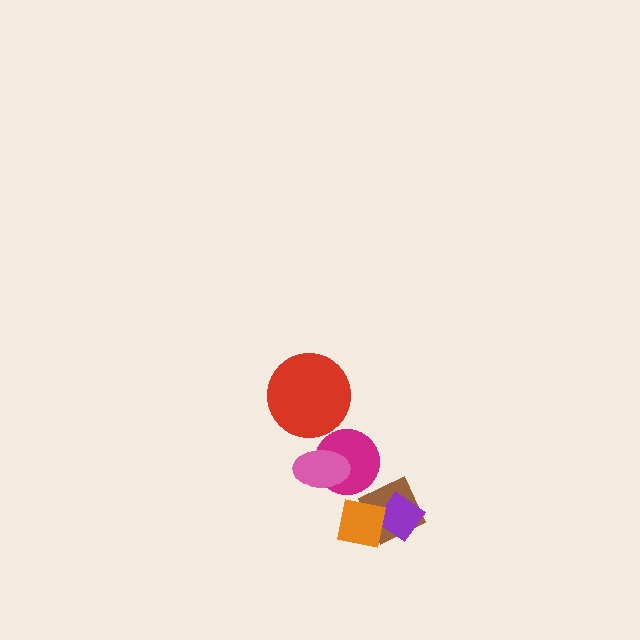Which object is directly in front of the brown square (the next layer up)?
The purple diamond is directly in front of the brown square.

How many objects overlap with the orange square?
2 objects overlap with the orange square.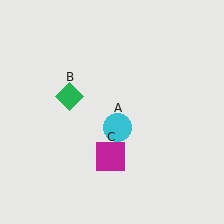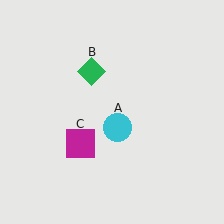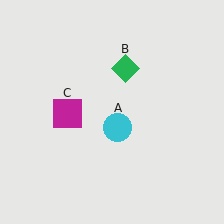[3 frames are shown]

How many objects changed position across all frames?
2 objects changed position: green diamond (object B), magenta square (object C).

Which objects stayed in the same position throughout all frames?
Cyan circle (object A) remained stationary.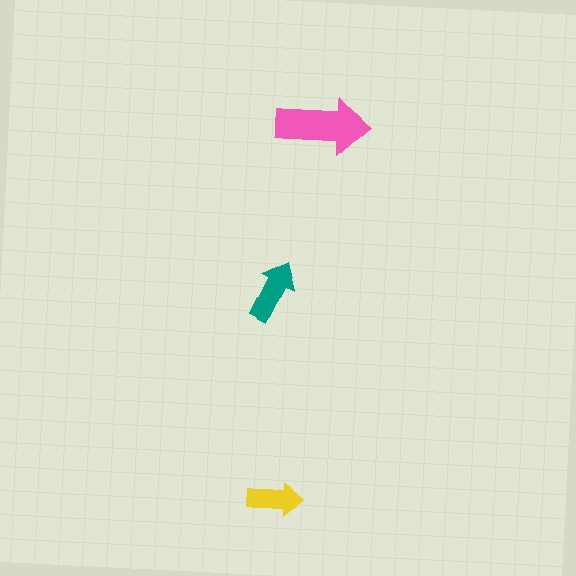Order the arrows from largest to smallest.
the pink one, the teal one, the yellow one.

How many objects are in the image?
There are 3 objects in the image.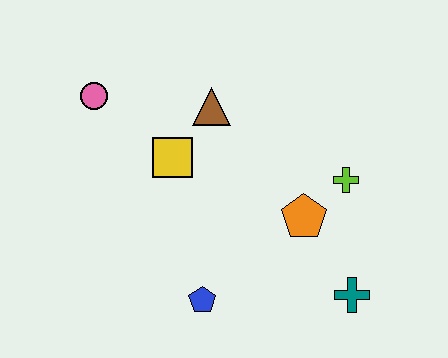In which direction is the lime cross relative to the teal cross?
The lime cross is above the teal cross.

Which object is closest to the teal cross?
The orange pentagon is closest to the teal cross.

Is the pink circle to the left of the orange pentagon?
Yes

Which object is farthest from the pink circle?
The teal cross is farthest from the pink circle.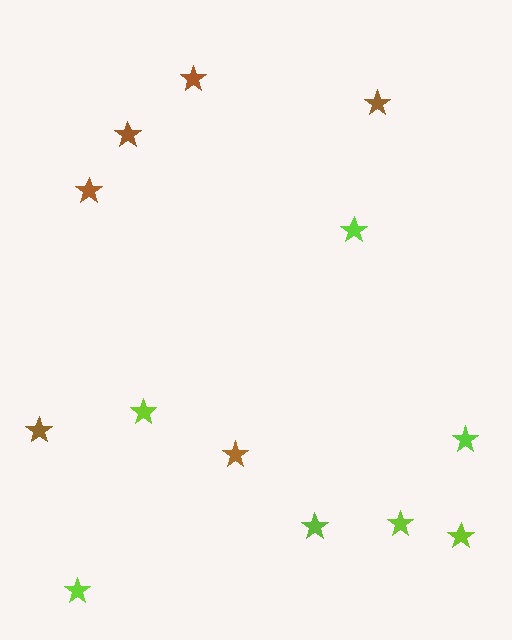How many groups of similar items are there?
There are 2 groups: one group of brown stars (6) and one group of lime stars (7).